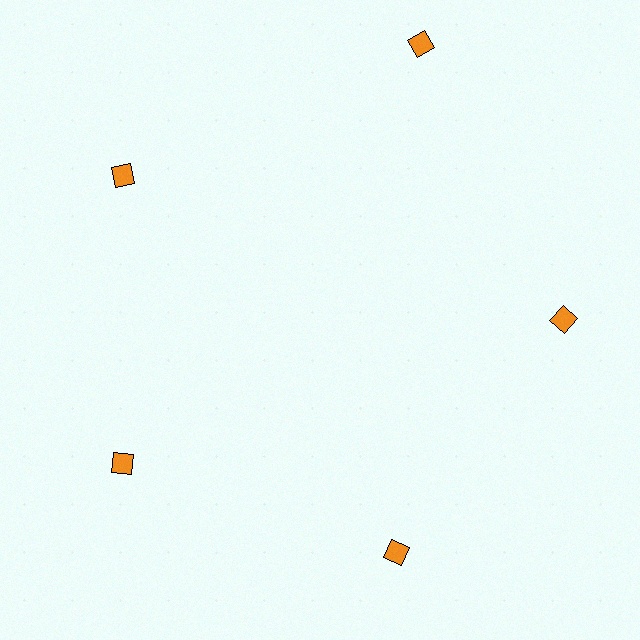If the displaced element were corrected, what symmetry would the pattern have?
It would have 5-fold rotational symmetry — the pattern would map onto itself every 72 degrees.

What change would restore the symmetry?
The symmetry would be restored by moving it inward, back onto the ring so that all 5 diamonds sit at equal angles and equal distance from the center.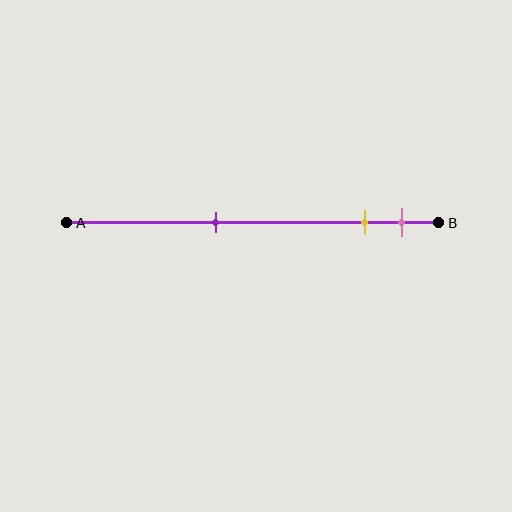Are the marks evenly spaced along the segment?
No, the marks are not evenly spaced.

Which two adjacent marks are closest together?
The yellow and pink marks are the closest adjacent pair.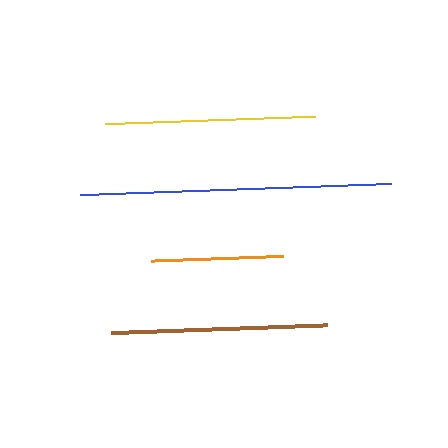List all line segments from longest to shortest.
From longest to shortest: blue, brown, yellow, orange.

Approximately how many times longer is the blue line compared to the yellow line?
The blue line is approximately 1.5 times the length of the yellow line.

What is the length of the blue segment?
The blue segment is approximately 311 pixels long.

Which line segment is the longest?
The blue line is the longest at approximately 311 pixels.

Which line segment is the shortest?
The orange line is the shortest at approximately 132 pixels.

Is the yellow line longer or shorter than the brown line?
The brown line is longer than the yellow line.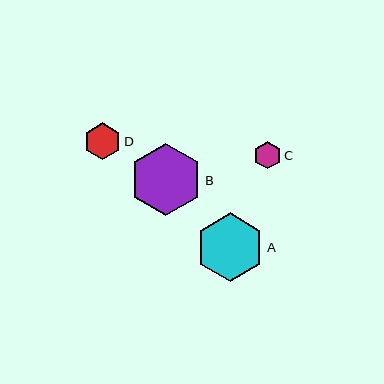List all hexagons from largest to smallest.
From largest to smallest: B, A, D, C.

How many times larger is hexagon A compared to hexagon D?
Hexagon A is approximately 1.9 times the size of hexagon D.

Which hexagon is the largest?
Hexagon B is the largest with a size of approximately 72 pixels.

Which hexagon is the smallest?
Hexagon C is the smallest with a size of approximately 27 pixels.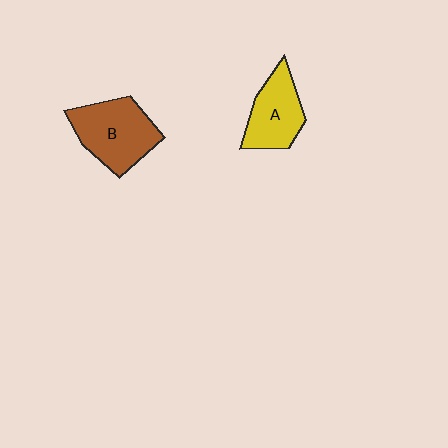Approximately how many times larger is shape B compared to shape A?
Approximately 1.3 times.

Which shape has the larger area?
Shape B (brown).